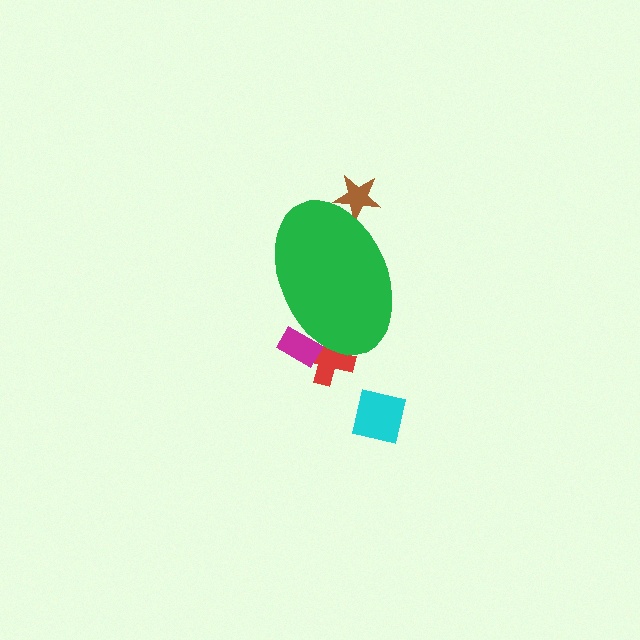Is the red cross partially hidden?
Yes, the red cross is partially hidden behind the green ellipse.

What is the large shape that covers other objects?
A green ellipse.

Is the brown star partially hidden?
Yes, the brown star is partially hidden behind the green ellipse.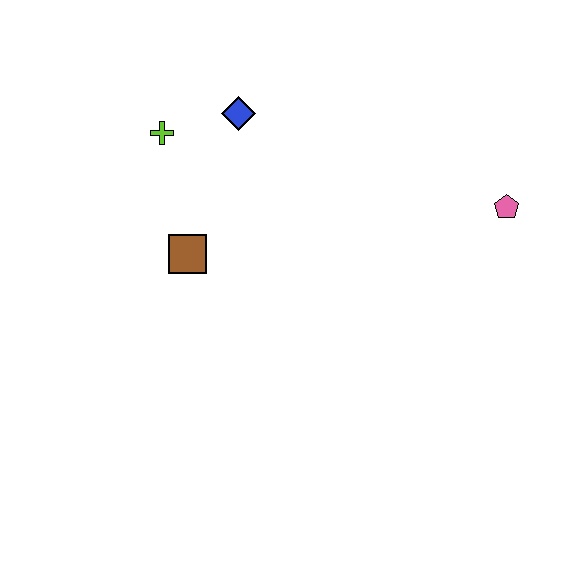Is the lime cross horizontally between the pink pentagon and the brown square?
No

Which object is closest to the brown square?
The lime cross is closest to the brown square.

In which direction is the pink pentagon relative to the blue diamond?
The pink pentagon is to the right of the blue diamond.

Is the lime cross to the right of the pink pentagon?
No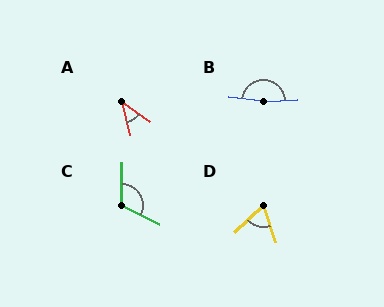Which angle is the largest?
B, at approximately 168 degrees.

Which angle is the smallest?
A, at approximately 40 degrees.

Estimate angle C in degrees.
Approximately 115 degrees.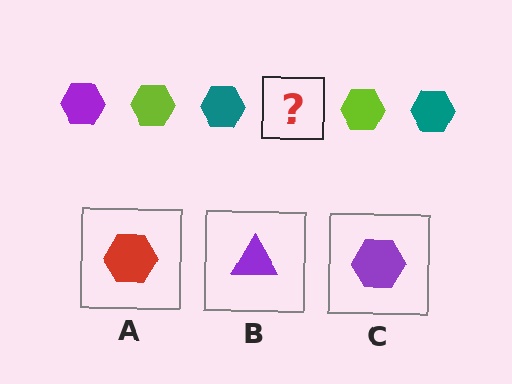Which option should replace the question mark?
Option C.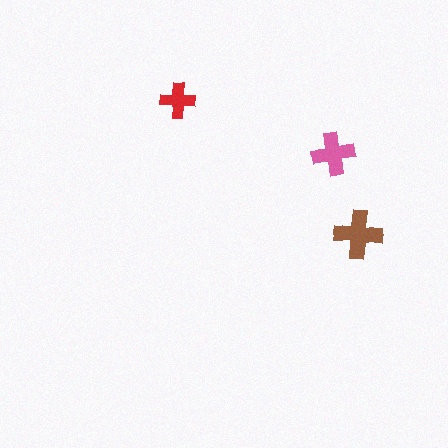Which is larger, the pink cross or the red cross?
The pink one.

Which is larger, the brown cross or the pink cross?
The brown one.